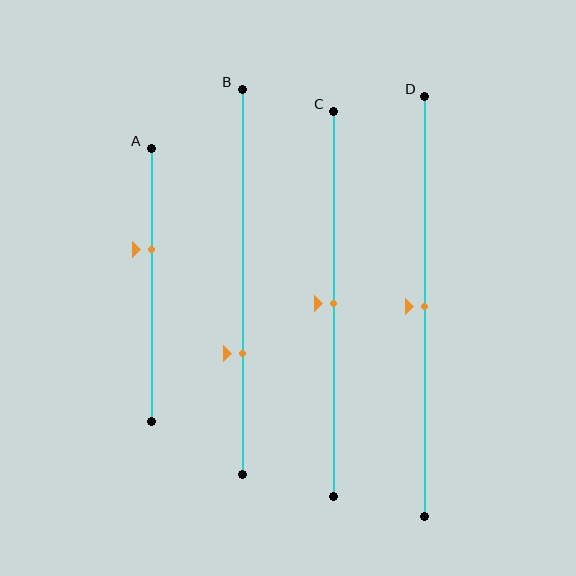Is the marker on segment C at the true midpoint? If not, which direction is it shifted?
Yes, the marker on segment C is at the true midpoint.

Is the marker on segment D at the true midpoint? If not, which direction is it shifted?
Yes, the marker on segment D is at the true midpoint.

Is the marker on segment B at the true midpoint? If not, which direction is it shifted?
No, the marker on segment B is shifted downward by about 19% of the segment length.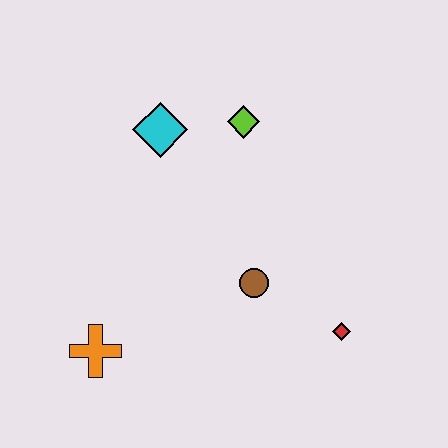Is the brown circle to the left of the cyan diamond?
No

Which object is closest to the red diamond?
The brown circle is closest to the red diamond.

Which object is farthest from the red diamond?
The cyan diamond is farthest from the red diamond.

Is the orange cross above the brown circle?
No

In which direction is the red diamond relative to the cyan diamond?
The red diamond is below the cyan diamond.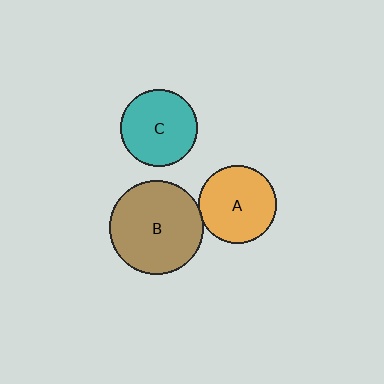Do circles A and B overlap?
Yes.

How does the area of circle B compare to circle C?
Approximately 1.5 times.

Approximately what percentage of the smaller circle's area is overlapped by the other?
Approximately 5%.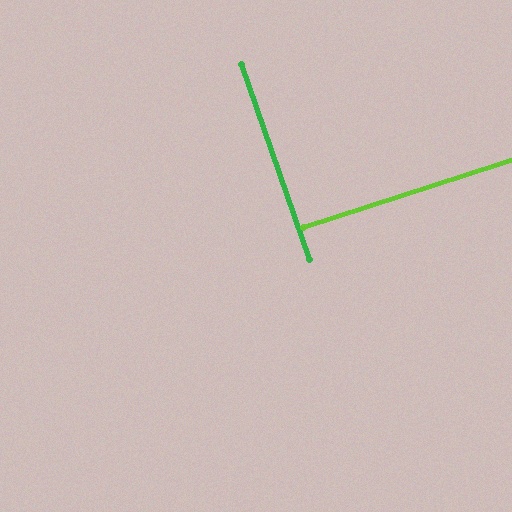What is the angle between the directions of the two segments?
Approximately 89 degrees.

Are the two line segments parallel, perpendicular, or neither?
Perpendicular — they meet at approximately 89°.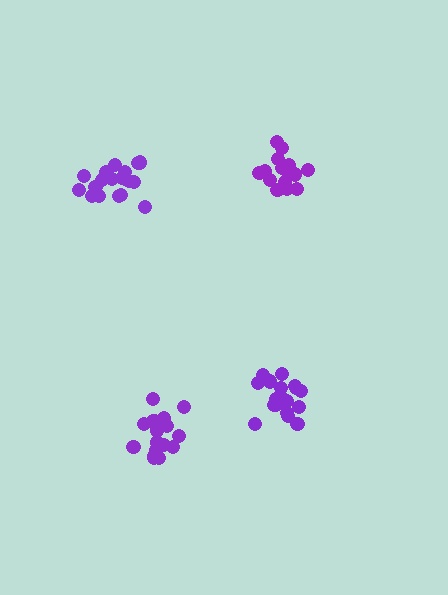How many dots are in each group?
Group 1: 21 dots, Group 2: 16 dots, Group 3: 21 dots, Group 4: 19 dots (77 total).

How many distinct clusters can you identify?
There are 4 distinct clusters.